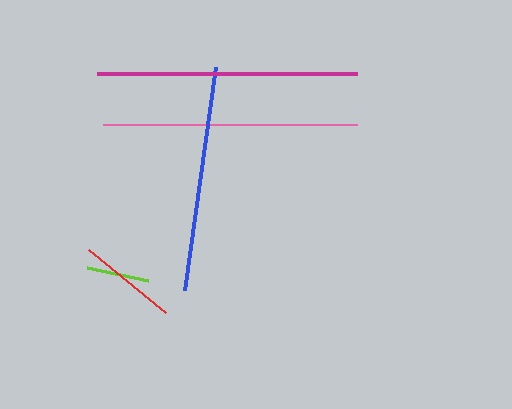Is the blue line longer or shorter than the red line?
The blue line is longer than the red line.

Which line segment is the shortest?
The lime line is the shortest at approximately 62 pixels.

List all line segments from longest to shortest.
From longest to shortest: magenta, pink, blue, red, lime.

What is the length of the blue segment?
The blue segment is approximately 225 pixels long.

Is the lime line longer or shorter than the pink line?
The pink line is longer than the lime line.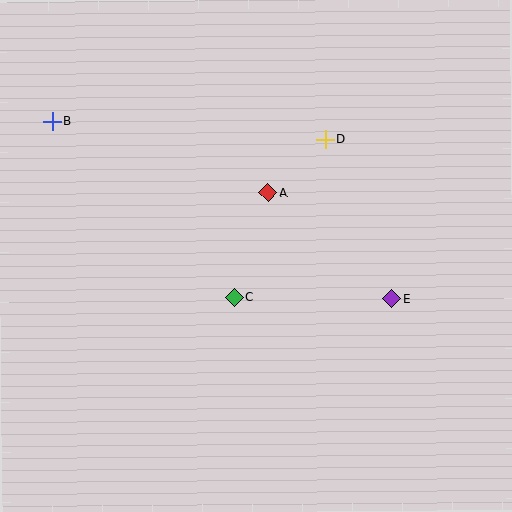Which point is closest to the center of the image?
Point C at (235, 297) is closest to the center.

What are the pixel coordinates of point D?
Point D is at (325, 140).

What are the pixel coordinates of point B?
Point B is at (52, 121).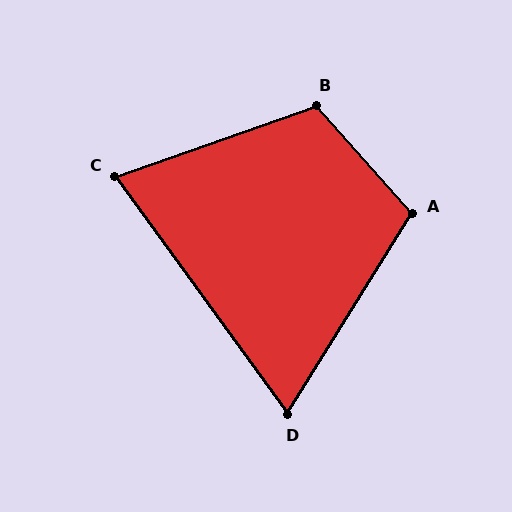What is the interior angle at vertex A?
Approximately 107 degrees (obtuse).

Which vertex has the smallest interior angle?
D, at approximately 68 degrees.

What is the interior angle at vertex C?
Approximately 73 degrees (acute).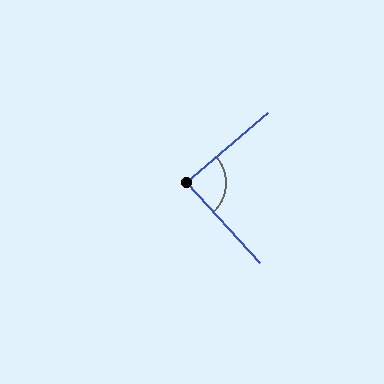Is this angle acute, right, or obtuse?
It is approximately a right angle.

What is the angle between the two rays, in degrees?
Approximately 88 degrees.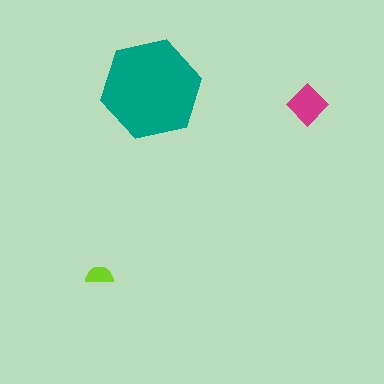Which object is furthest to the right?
The magenta diamond is rightmost.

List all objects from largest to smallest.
The teal hexagon, the magenta diamond, the lime semicircle.